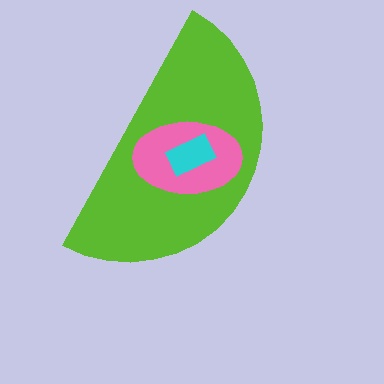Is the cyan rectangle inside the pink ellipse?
Yes.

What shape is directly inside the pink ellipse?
The cyan rectangle.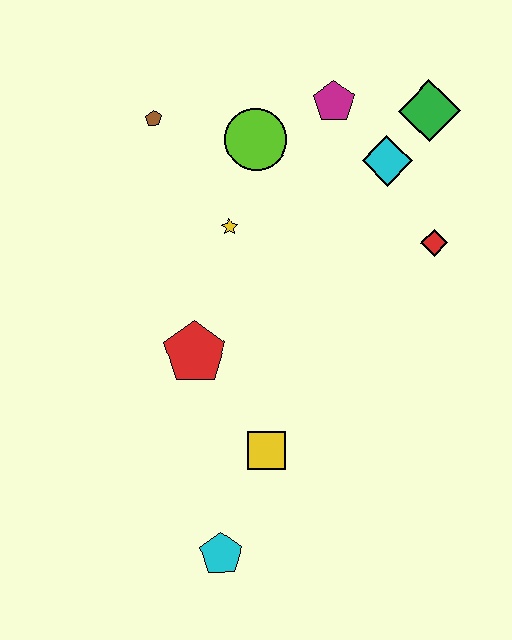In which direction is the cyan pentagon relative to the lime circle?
The cyan pentagon is below the lime circle.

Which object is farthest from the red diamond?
The cyan pentagon is farthest from the red diamond.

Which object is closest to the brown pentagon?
The lime circle is closest to the brown pentagon.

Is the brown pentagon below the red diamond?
No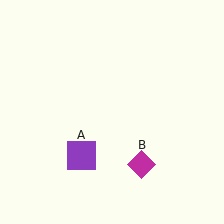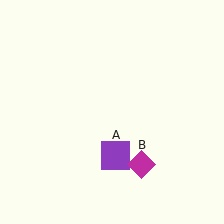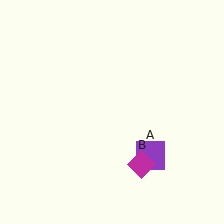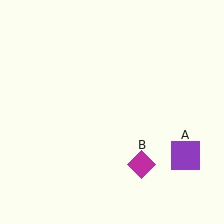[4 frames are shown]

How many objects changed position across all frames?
1 object changed position: purple square (object A).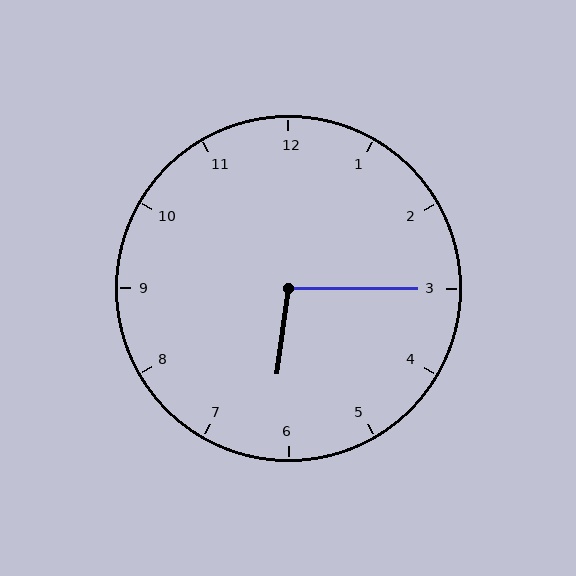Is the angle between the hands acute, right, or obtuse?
It is obtuse.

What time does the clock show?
6:15.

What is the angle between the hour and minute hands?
Approximately 98 degrees.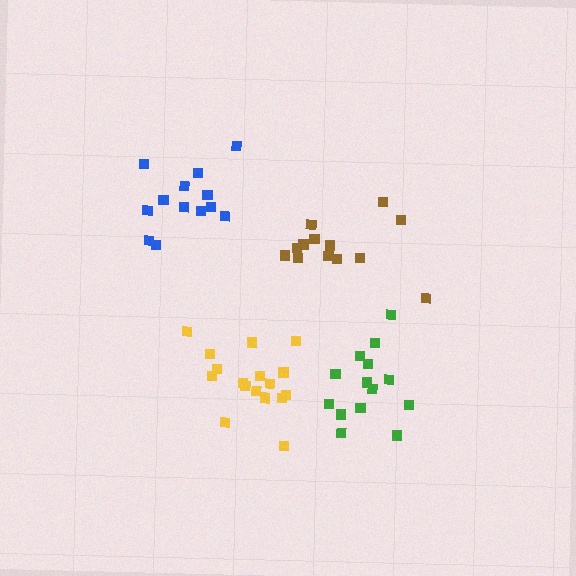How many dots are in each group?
Group 1: 13 dots, Group 2: 14 dots, Group 3: 13 dots, Group 4: 17 dots (57 total).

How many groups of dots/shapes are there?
There are 4 groups.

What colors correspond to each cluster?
The clusters are colored: brown, green, blue, yellow.